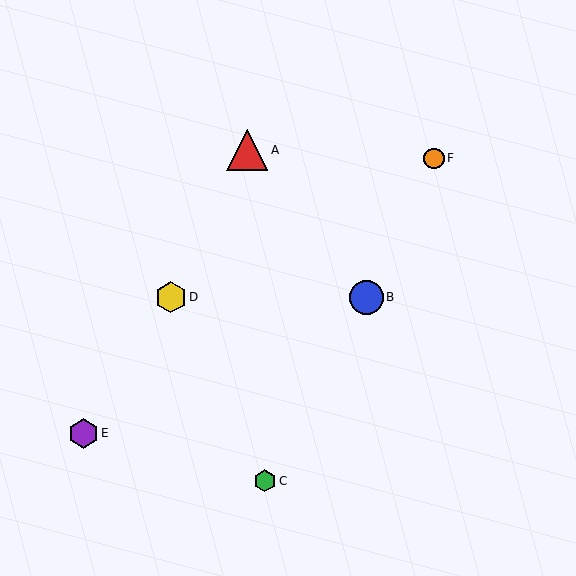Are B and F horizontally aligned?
No, B is at y≈297 and F is at y≈158.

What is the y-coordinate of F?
Object F is at y≈158.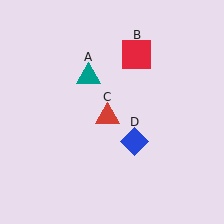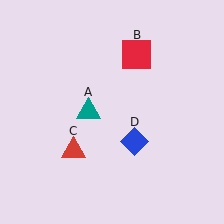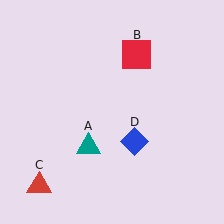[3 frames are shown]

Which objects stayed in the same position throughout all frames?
Red square (object B) and blue diamond (object D) remained stationary.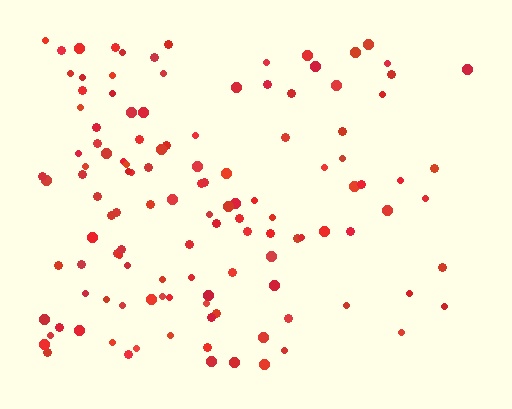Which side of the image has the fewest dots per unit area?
The right.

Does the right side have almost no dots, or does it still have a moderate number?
Still a moderate number, just noticeably fewer than the left.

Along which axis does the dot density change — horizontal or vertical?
Horizontal.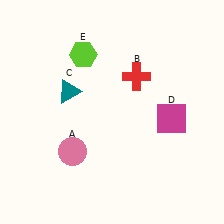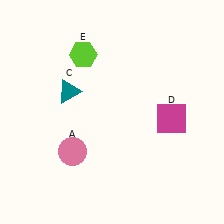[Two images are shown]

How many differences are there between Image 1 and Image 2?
There is 1 difference between the two images.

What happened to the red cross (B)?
The red cross (B) was removed in Image 2. It was in the top-right area of Image 1.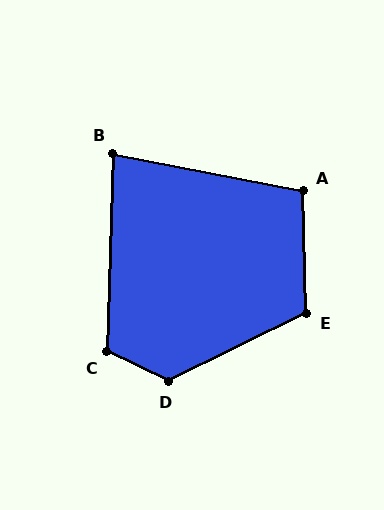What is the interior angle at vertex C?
Approximately 114 degrees (obtuse).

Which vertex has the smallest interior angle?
B, at approximately 81 degrees.